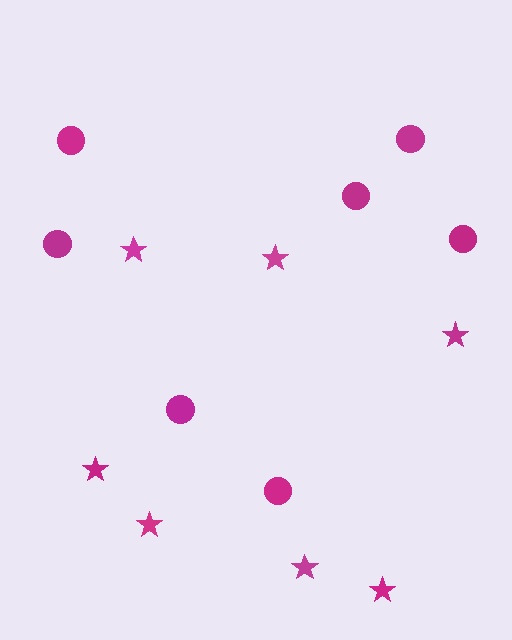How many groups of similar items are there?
There are 2 groups: one group of stars (7) and one group of circles (7).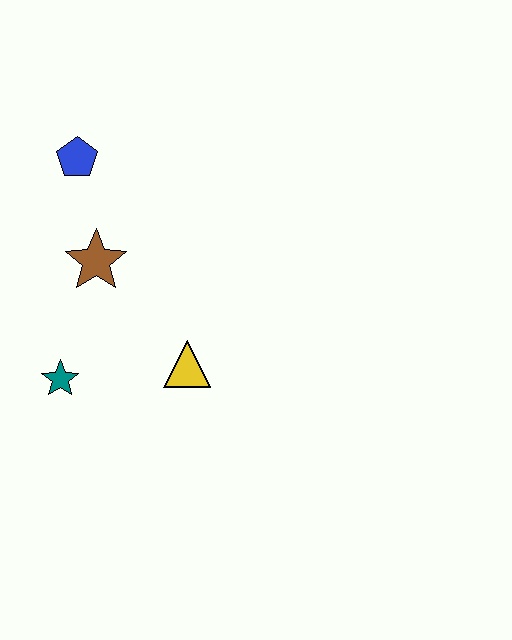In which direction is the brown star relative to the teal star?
The brown star is above the teal star.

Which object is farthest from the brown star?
The yellow triangle is farthest from the brown star.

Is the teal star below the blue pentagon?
Yes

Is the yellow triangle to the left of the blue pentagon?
No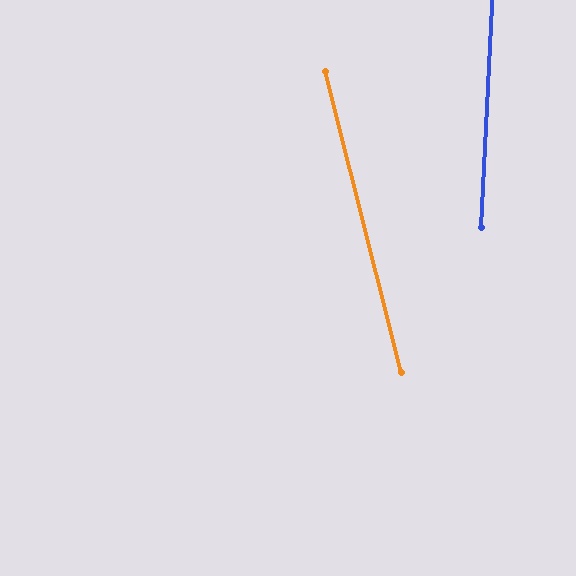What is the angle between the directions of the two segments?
Approximately 17 degrees.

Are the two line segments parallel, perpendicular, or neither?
Neither parallel nor perpendicular — they differ by about 17°.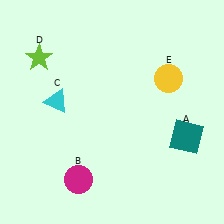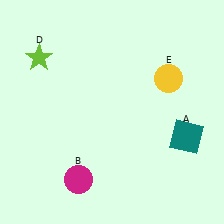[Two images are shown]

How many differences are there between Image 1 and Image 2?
There is 1 difference between the two images.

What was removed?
The cyan triangle (C) was removed in Image 2.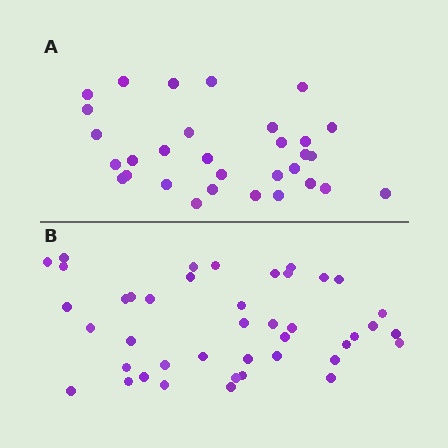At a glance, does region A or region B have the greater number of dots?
Region B (the bottom region) has more dots.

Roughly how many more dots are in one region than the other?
Region B has roughly 12 or so more dots than region A.